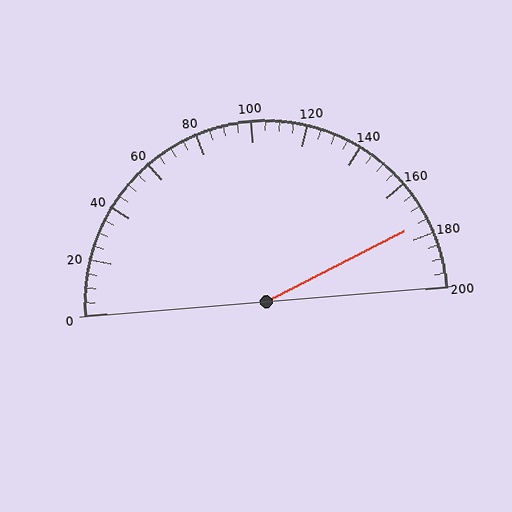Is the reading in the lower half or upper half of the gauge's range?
The reading is in the upper half of the range (0 to 200).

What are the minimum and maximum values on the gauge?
The gauge ranges from 0 to 200.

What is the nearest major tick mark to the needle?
The nearest major tick mark is 180.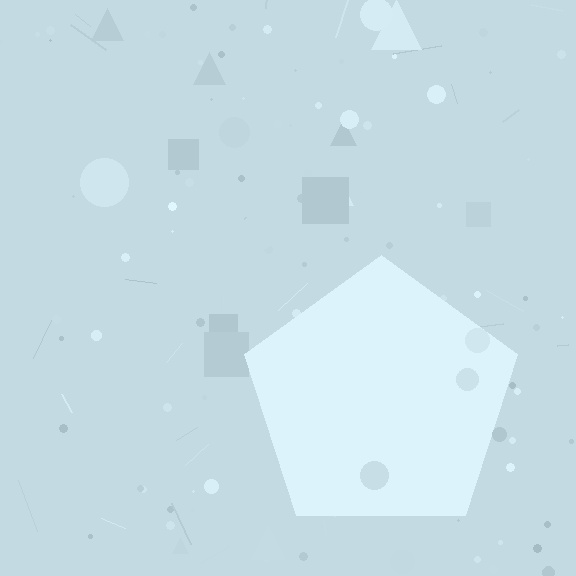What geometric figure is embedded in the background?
A pentagon is embedded in the background.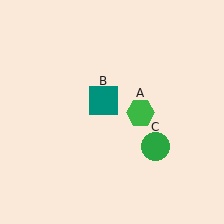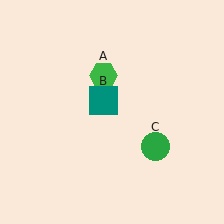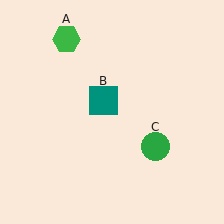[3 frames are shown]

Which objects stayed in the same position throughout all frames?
Teal square (object B) and green circle (object C) remained stationary.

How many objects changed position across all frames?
1 object changed position: green hexagon (object A).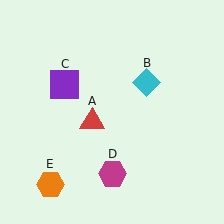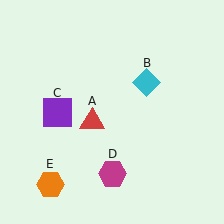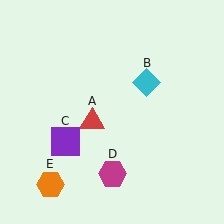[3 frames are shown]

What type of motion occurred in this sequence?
The purple square (object C) rotated counterclockwise around the center of the scene.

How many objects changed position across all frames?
1 object changed position: purple square (object C).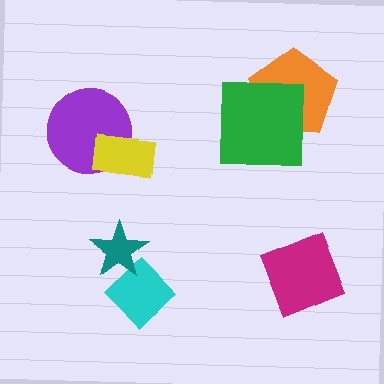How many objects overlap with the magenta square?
0 objects overlap with the magenta square.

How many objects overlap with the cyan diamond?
1 object overlaps with the cyan diamond.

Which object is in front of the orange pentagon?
The green square is in front of the orange pentagon.